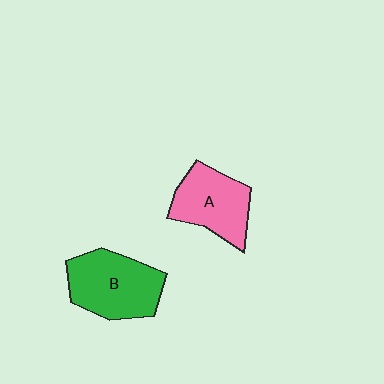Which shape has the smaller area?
Shape A (pink).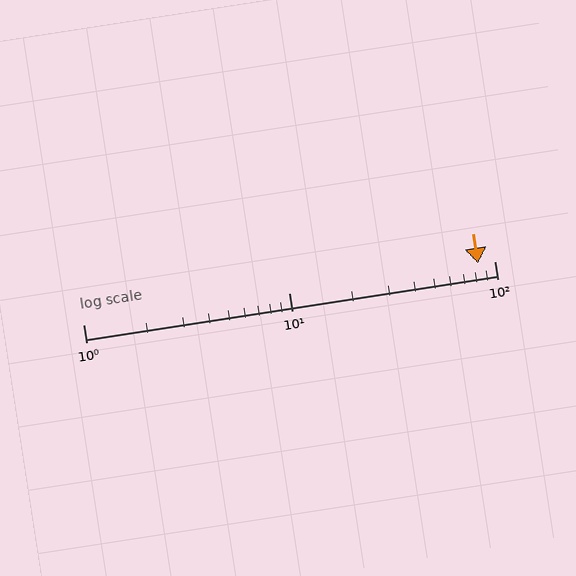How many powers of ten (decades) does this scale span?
The scale spans 2 decades, from 1 to 100.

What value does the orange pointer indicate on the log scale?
The pointer indicates approximately 83.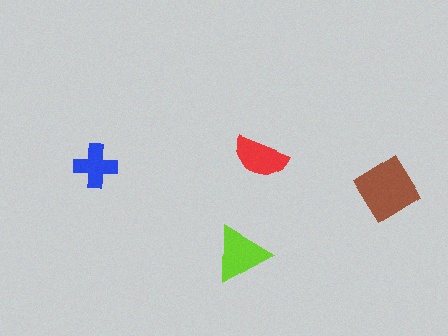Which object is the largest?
The brown diamond.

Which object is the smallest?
The blue cross.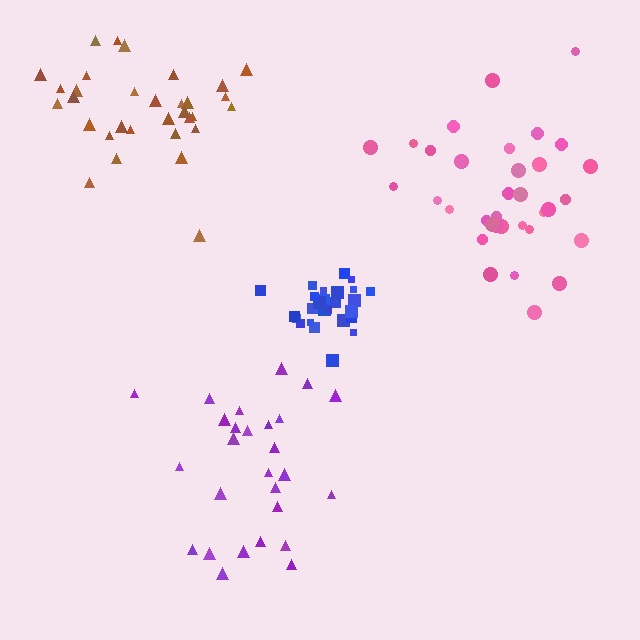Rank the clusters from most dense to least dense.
blue, brown, pink, purple.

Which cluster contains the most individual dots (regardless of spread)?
Pink (35).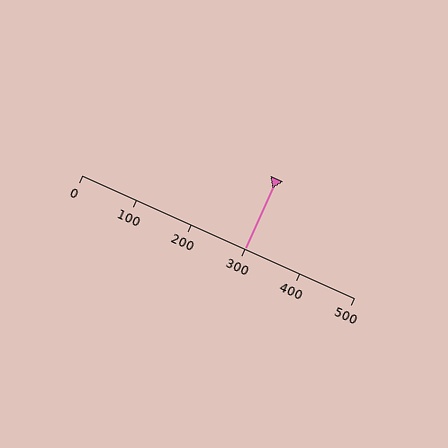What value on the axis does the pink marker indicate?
The marker indicates approximately 300.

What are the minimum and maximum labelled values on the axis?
The axis runs from 0 to 500.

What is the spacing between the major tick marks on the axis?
The major ticks are spaced 100 apart.